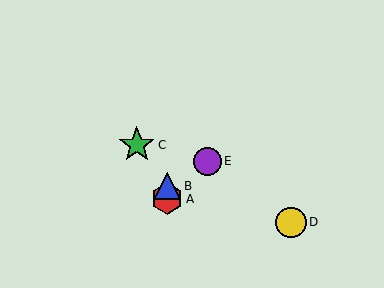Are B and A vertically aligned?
Yes, both are at x≈167.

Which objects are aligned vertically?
Objects A, B are aligned vertically.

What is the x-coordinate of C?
Object C is at x≈137.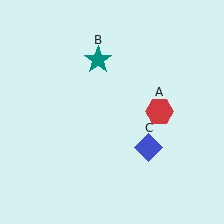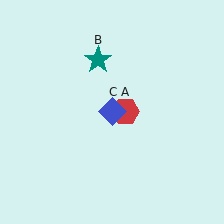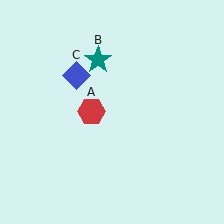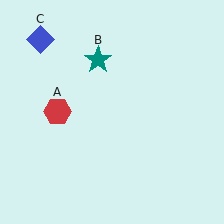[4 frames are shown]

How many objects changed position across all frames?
2 objects changed position: red hexagon (object A), blue diamond (object C).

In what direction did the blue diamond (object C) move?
The blue diamond (object C) moved up and to the left.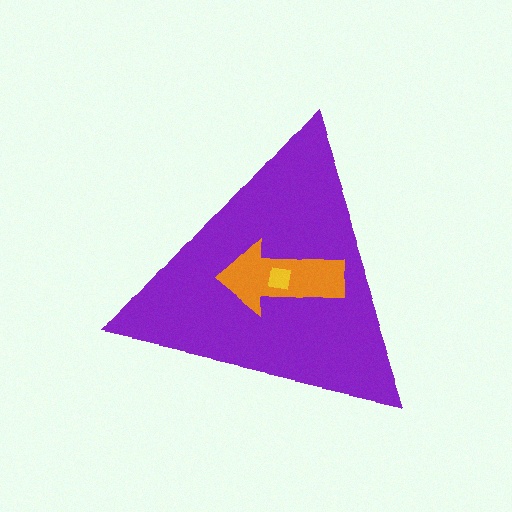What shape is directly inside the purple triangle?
The orange arrow.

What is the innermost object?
The yellow square.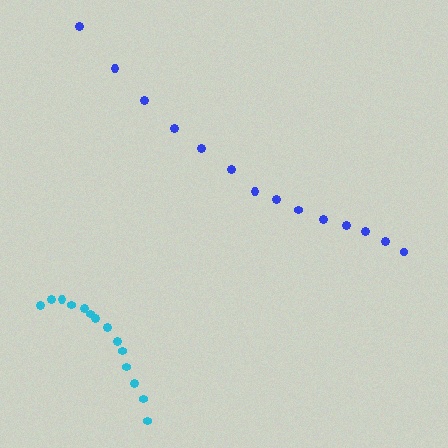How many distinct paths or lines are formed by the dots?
There are 2 distinct paths.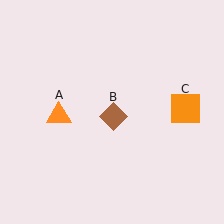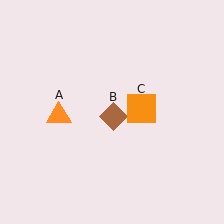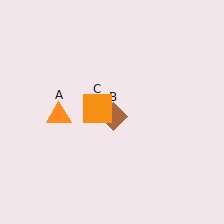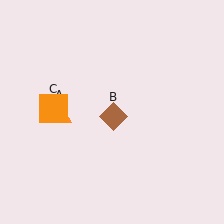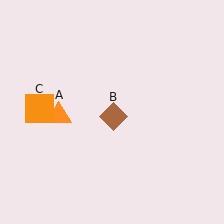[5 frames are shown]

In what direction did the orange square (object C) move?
The orange square (object C) moved left.